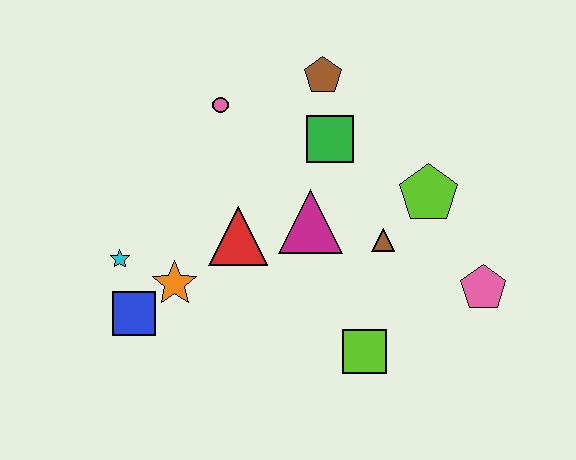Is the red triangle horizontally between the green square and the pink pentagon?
No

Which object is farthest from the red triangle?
The pink pentagon is farthest from the red triangle.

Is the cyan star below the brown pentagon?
Yes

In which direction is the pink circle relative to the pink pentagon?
The pink circle is to the left of the pink pentagon.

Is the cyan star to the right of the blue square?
No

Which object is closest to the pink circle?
The brown pentagon is closest to the pink circle.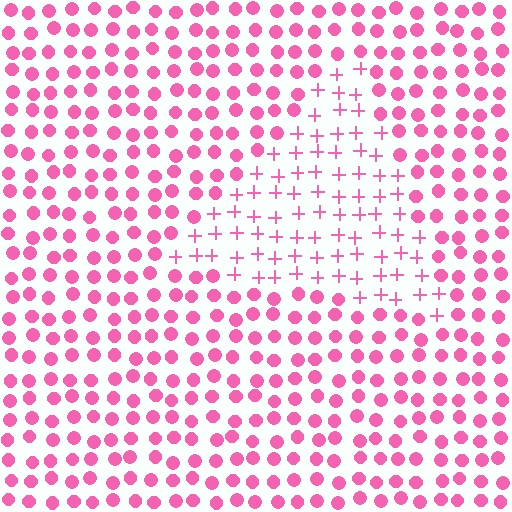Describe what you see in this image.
The image is filled with small pink elements arranged in a uniform grid. A triangle-shaped region contains plus signs, while the surrounding area contains circles. The boundary is defined purely by the change in element shape.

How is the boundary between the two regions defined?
The boundary is defined by a change in element shape: plus signs inside vs. circles outside. All elements share the same color and spacing.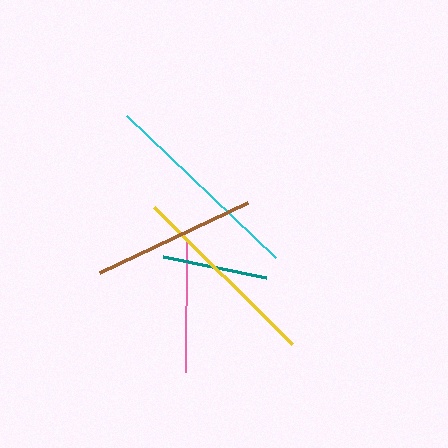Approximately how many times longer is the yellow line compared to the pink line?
The yellow line is approximately 1.5 times the length of the pink line.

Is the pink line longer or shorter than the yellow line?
The yellow line is longer than the pink line.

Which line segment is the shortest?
The teal line is the shortest at approximately 106 pixels.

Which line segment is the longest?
The cyan line is the longest at approximately 205 pixels.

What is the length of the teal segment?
The teal segment is approximately 106 pixels long.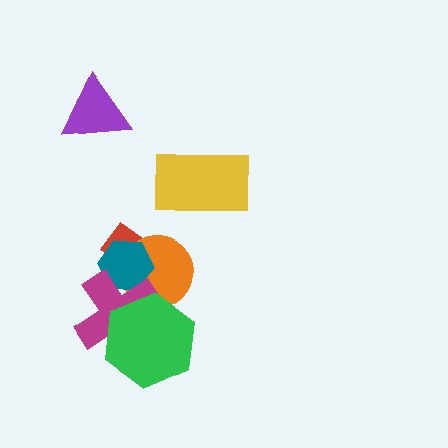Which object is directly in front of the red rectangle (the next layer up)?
The orange circle is directly in front of the red rectangle.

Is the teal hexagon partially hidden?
Yes, it is partially covered by another shape.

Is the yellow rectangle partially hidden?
No, no other shape covers it.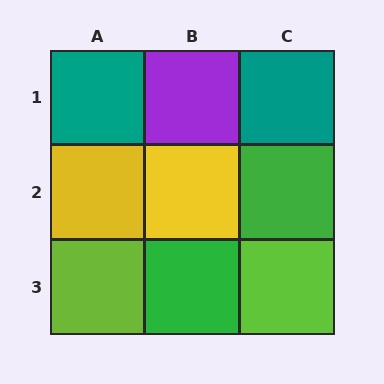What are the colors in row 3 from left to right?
Lime, green, lime.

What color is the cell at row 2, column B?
Yellow.